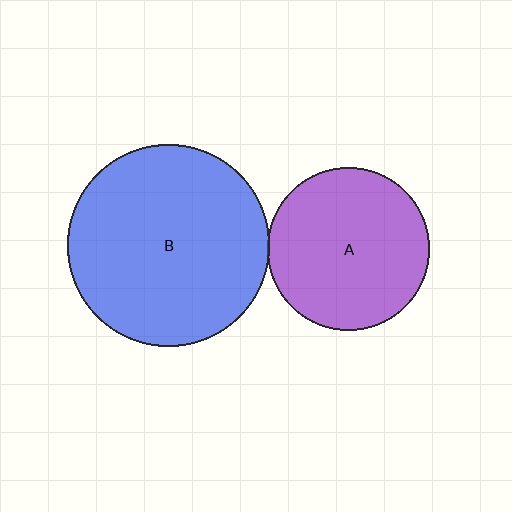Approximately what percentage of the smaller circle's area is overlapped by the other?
Approximately 5%.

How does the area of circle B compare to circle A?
Approximately 1.5 times.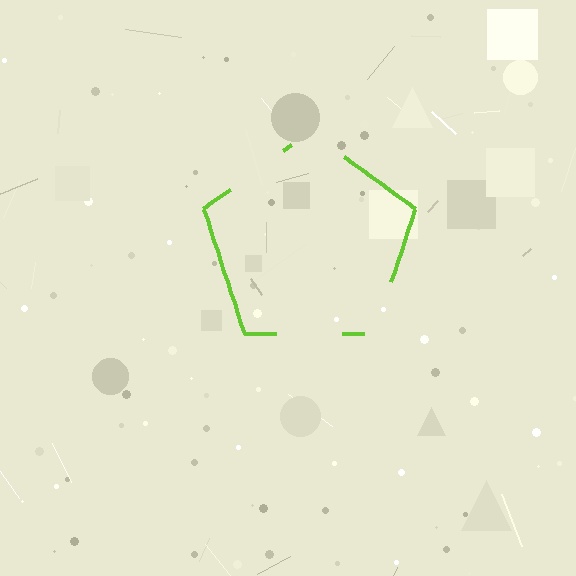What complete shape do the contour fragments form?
The contour fragments form a pentagon.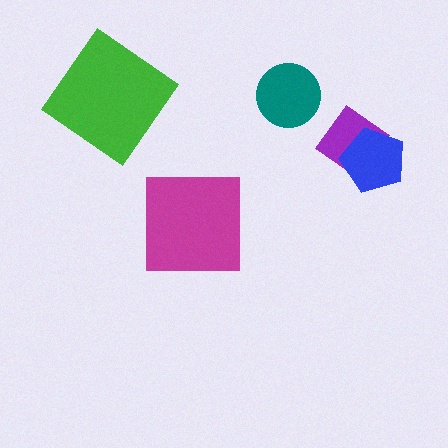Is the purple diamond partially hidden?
Yes, it is partially covered by another shape.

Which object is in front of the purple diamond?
The blue pentagon is in front of the purple diamond.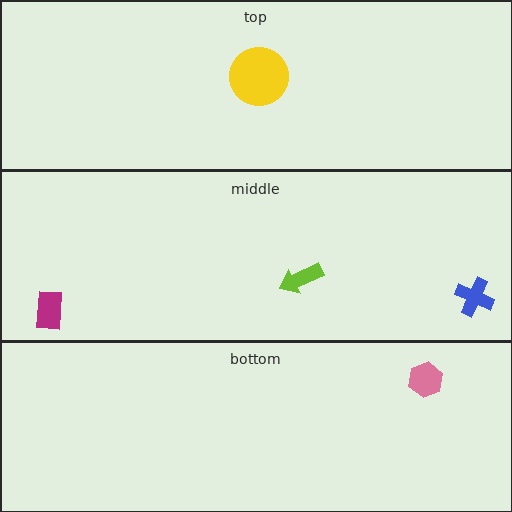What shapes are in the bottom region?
The pink hexagon.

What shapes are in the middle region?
The blue cross, the lime arrow, the magenta rectangle.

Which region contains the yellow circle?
The top region.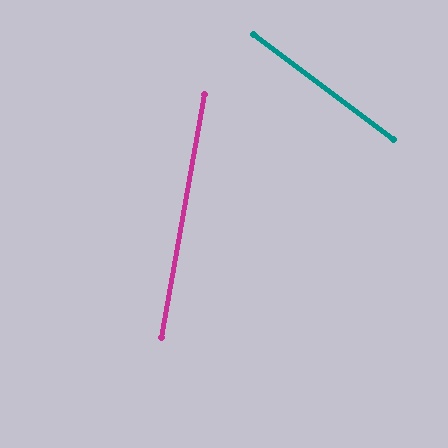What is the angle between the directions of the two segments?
Approximately 63 degrees.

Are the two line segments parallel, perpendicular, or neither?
Neither parallel nor perpendicular — they differ by about 63°.